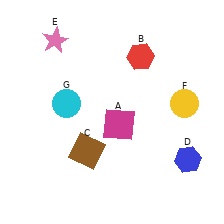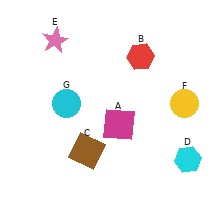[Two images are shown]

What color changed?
The hexagon (D) changed from blue in Image 1 to cyan in Image 2.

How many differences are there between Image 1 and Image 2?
There is 1 difference between the two images.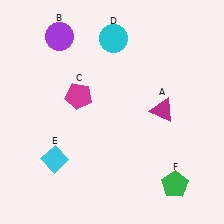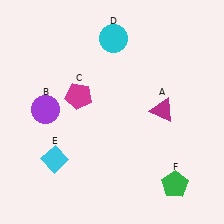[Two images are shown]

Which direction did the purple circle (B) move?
The purple circle (B) moved down.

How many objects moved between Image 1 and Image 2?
1 object moved between the two images.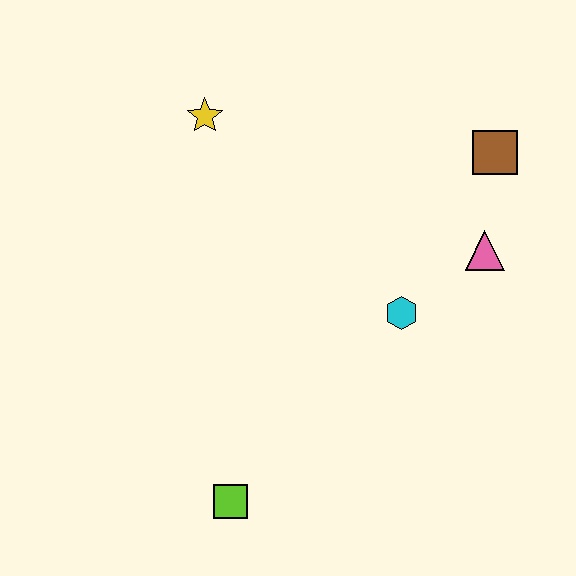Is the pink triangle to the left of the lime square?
No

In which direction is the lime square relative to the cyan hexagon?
The lime square is below the cyan hexagon.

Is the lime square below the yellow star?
Yes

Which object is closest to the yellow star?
The cyan hexagon is closest to the yellow star.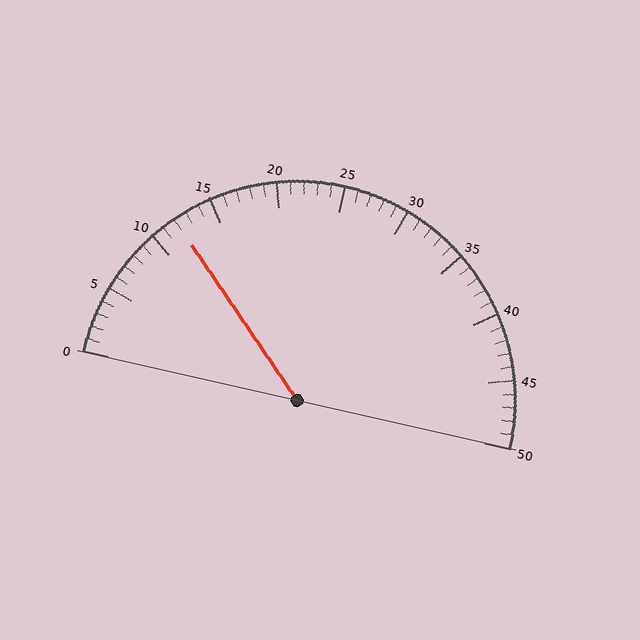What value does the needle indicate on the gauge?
The needle indicates approximately 12.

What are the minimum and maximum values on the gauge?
The gauge ranges from 0 to 50.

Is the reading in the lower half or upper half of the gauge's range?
The reading is in the lower half of the range (0 to 50).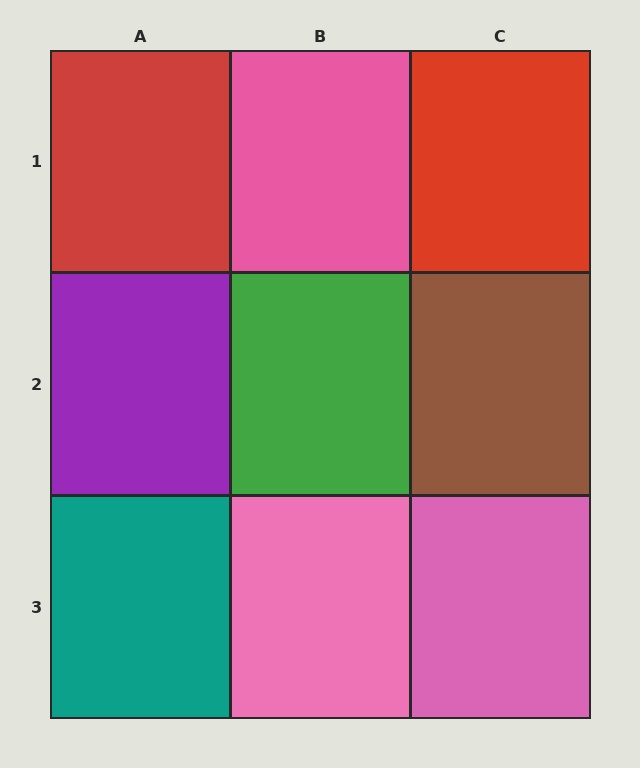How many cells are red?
2 cells are red.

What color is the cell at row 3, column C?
Pink.